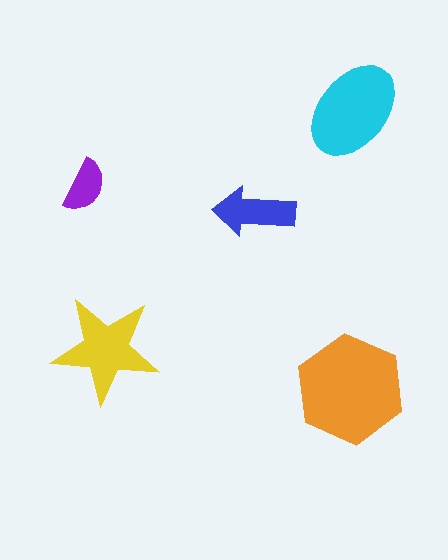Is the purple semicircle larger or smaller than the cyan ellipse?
Smaller.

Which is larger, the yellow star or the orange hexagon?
The orange hexagon.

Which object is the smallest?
The purple semicircle.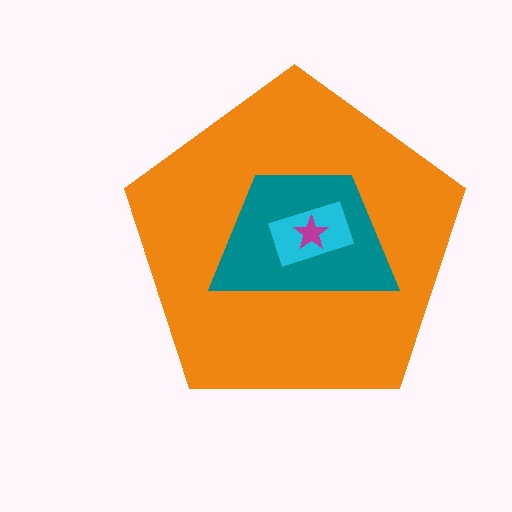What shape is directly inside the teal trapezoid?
The cyan rectangle.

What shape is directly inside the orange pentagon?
The teal trapezoid.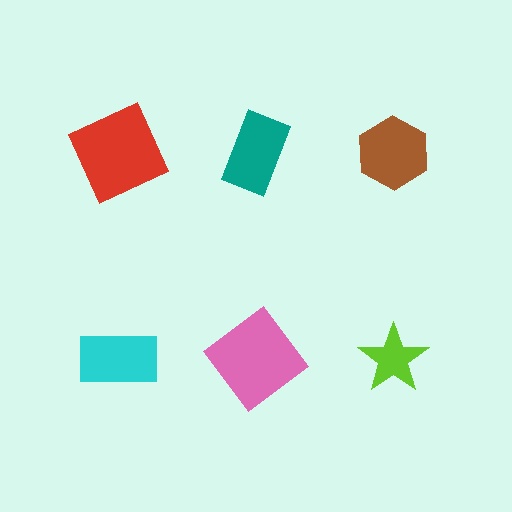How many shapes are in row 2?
3 shapes.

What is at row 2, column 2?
A pink diamond.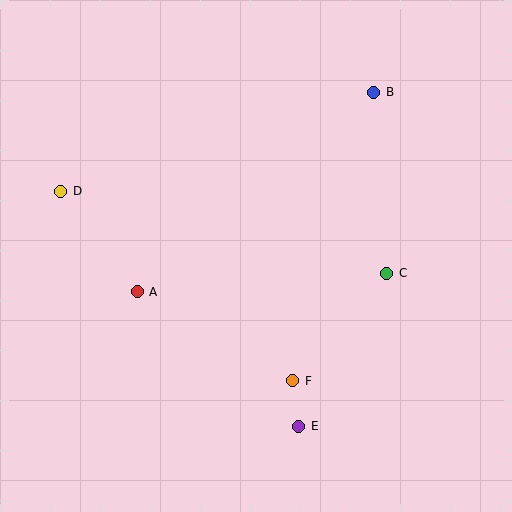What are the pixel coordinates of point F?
Point F is at (293, 381).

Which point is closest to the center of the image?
Point A at (137, 292) is closest to the center.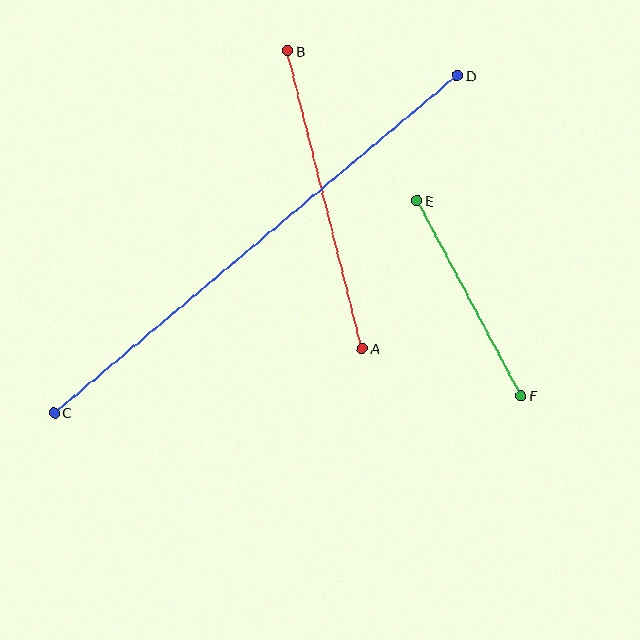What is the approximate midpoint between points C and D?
The midpoint is at approximately (256, 244) pixels.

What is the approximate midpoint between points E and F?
The midpoint is at approximately (469, 298) pixels.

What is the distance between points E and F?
The distance is approximately 221 pixels.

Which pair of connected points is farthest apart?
Points C and D are farthest apart.